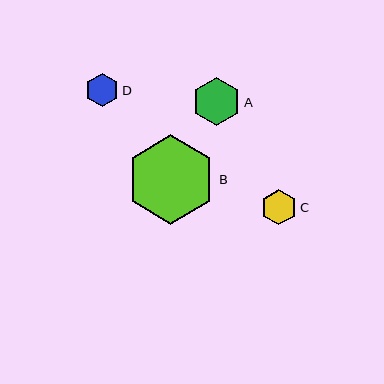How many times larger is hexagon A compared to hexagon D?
Hexagon A is approximately 1.4 times the size of hexagon D.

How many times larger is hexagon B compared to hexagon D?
Hexagon B is approximately 2.7 times the size of hexagon D.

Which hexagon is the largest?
Hexagon B is the largest with a size of approximately 89 pixels.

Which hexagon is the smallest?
Hexagon D is the smallest with a size of approximately 33 pixels.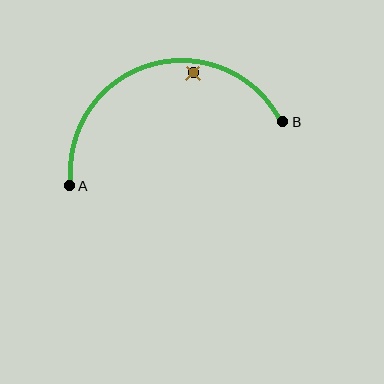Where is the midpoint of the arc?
The arc midpoint is the point on the curve farthest from the straight line joining A and B. It sits above that line.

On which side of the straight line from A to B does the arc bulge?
The arc bulges above the straight line connecting A and B.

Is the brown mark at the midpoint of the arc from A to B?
No — the brown mark does not lie on the arc at all. It sits slightly inside the curve.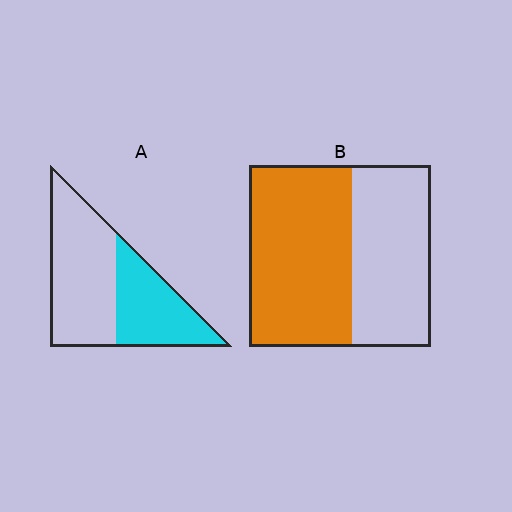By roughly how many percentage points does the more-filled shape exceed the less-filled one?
By roughly 15 percentage points (B over A).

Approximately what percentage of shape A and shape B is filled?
A is approximately 40% and B is approximately 55%.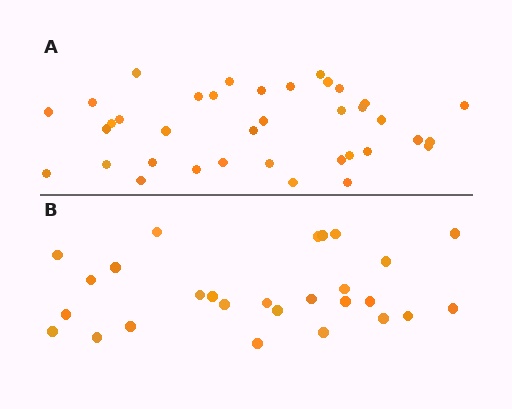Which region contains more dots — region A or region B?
Region A (the top region) has more dots.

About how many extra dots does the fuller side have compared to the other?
Region A has roughly 10 or so more dots than region B.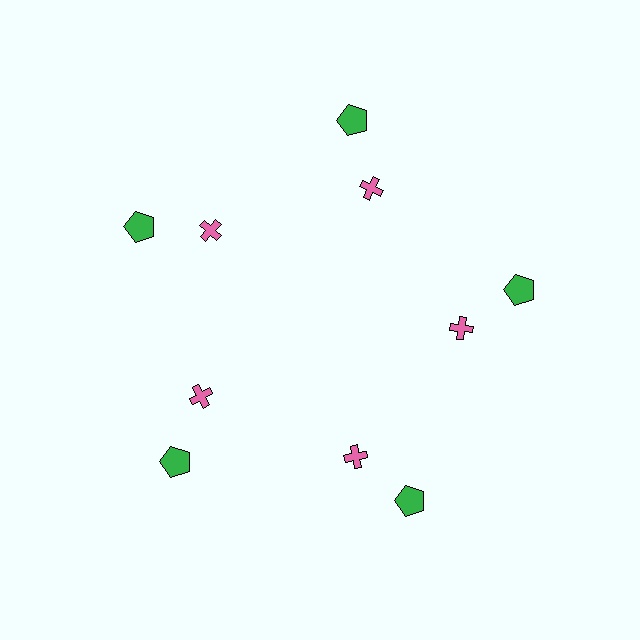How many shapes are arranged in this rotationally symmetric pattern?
There are 10 shapes, arranged in 5 groups of 2.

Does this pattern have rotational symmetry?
Yes, this pattern has 5-fold rotational symmetry. It looks the same after rotating 72 degrees around the center.